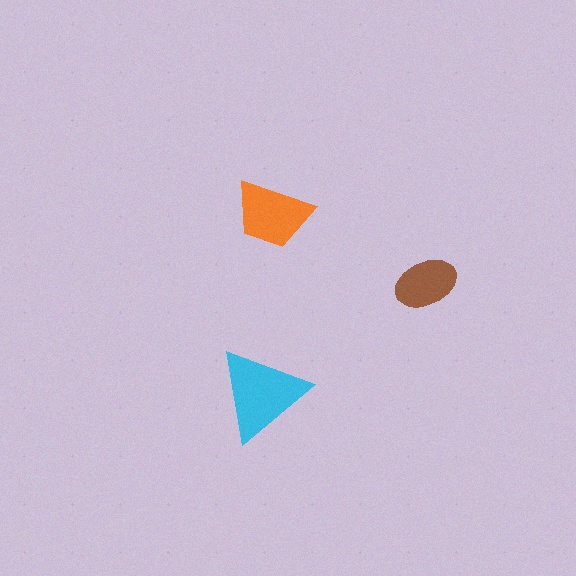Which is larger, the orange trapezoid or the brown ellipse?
The orange trapezoid.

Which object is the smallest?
The brown ellipse.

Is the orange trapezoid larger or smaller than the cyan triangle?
Smaller.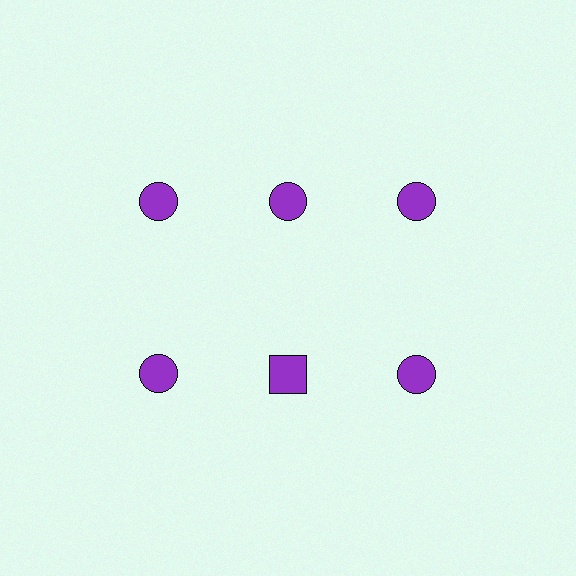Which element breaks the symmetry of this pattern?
The purple square in the second row, second from left column breaks the symmetry. All other shapes are purple circles.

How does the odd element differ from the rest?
It has a different shape: square instead of circle.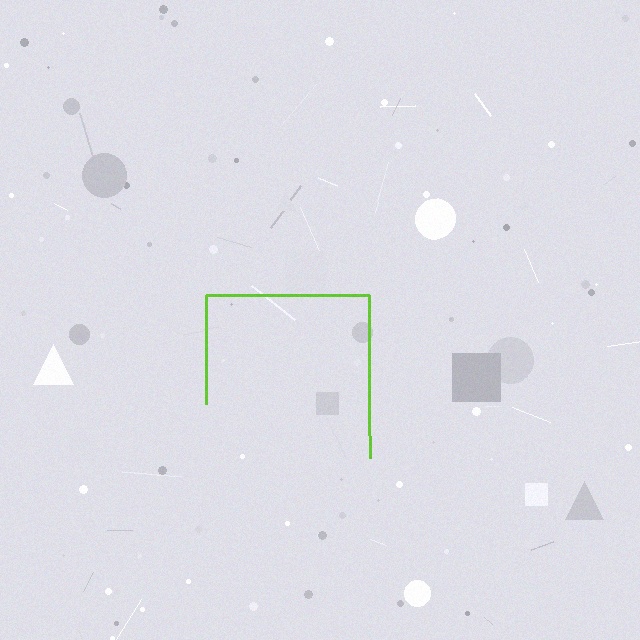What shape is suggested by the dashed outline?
The dashed outline suggests a square.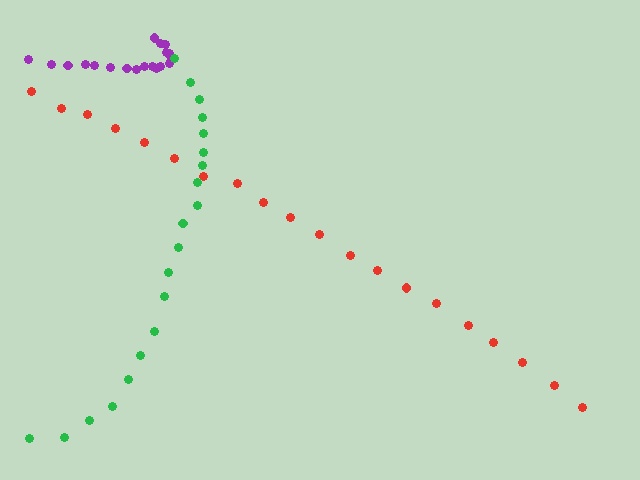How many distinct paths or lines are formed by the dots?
There are 3 distinct paths.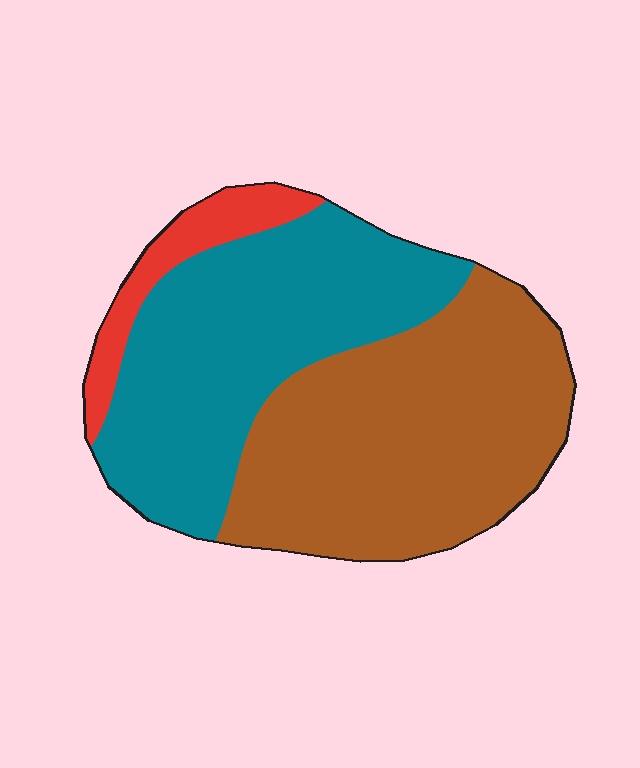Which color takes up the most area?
Brown, at roughly 50%.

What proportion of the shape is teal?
Teal takes up between a third and a half of the shape.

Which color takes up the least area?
Red, at roughly 10%.